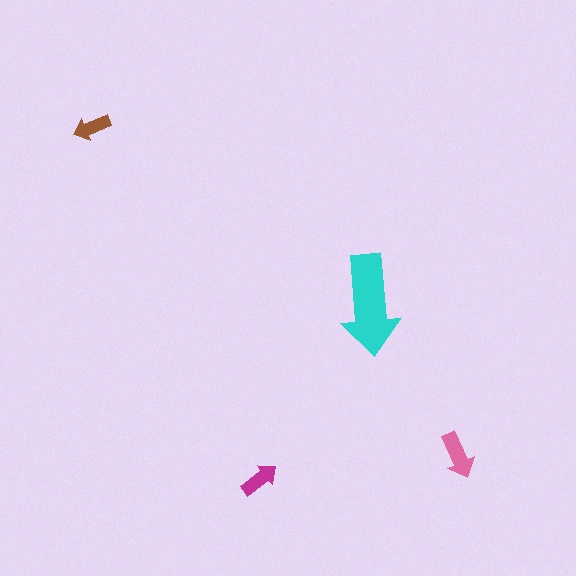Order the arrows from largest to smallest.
the cyan one, the pink one, the magenta one, the brown one.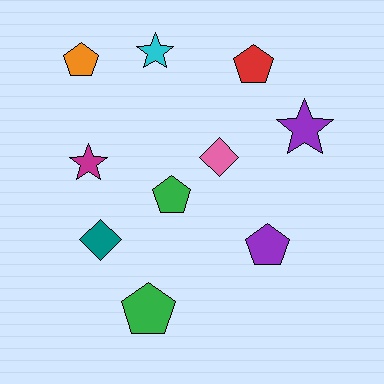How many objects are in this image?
There are 10 objects.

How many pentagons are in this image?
There are 5 pentagons.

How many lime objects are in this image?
There are no lime objects.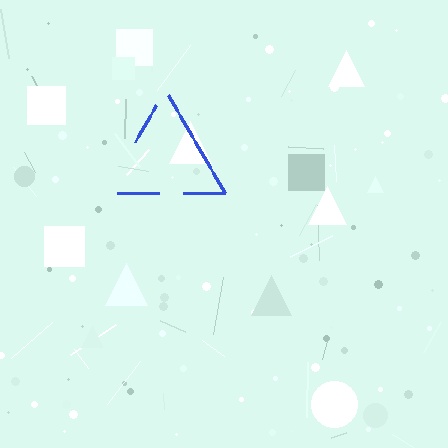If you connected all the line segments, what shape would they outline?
They would outline a triangle.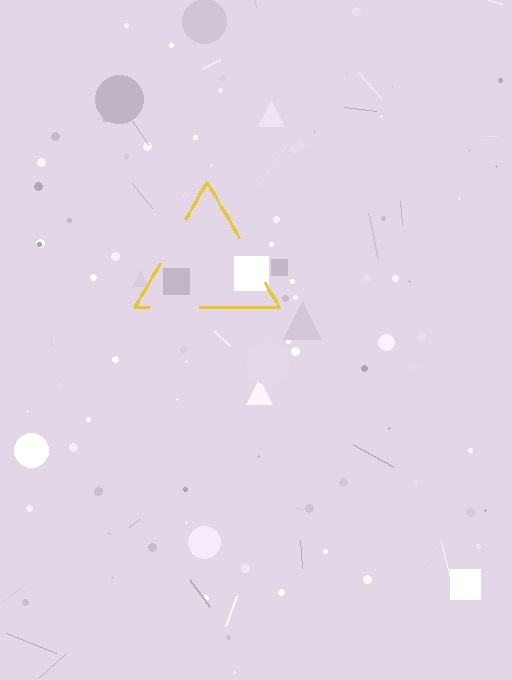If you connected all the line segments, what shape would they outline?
They would outline a triangle.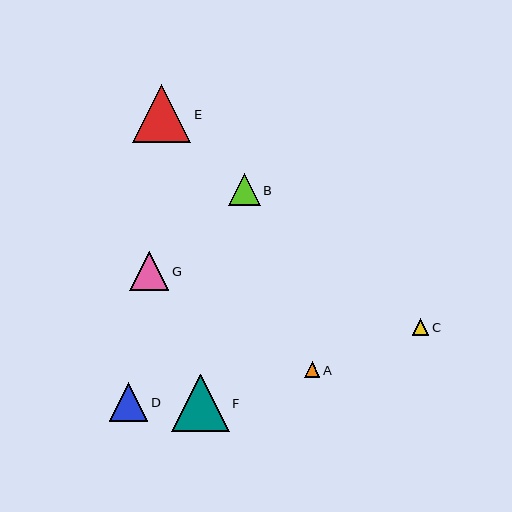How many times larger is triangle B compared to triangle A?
Triangle B is approximately 2.1 times the size of triangle A.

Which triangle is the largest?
Triangle E is the largest with a size of approximately 58 pixels.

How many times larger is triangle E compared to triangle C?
Triangle E is approximately 3.5 times the size of triangle C.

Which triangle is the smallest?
Triangle A is the smallest with a size of approximately 15 pixels.